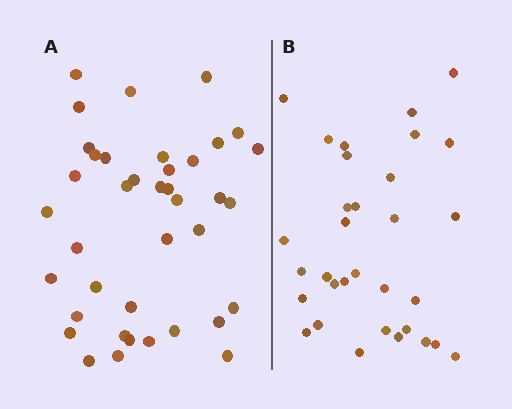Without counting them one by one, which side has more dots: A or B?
Region A (the left region) has more dots.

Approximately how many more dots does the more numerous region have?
Region A has roughly 8 or so more dots than region B.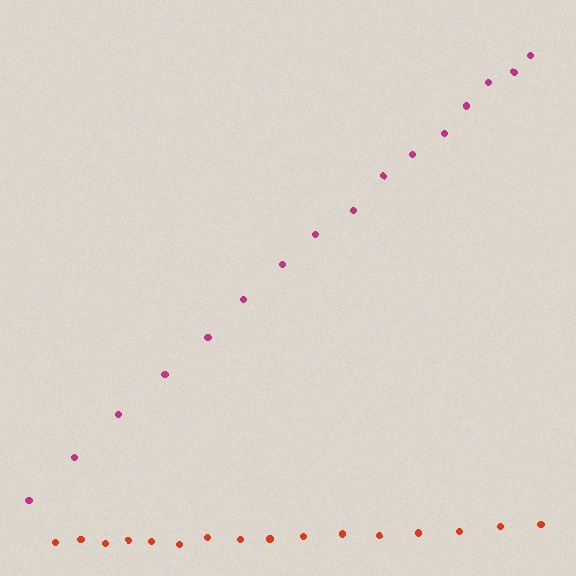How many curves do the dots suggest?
There are 2 distinct paths.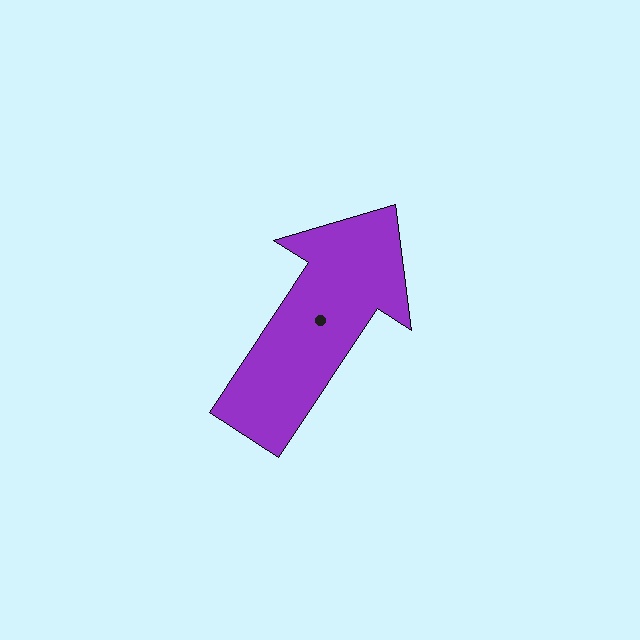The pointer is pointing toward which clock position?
Roughly 1 o'clock.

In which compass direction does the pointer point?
Northeast.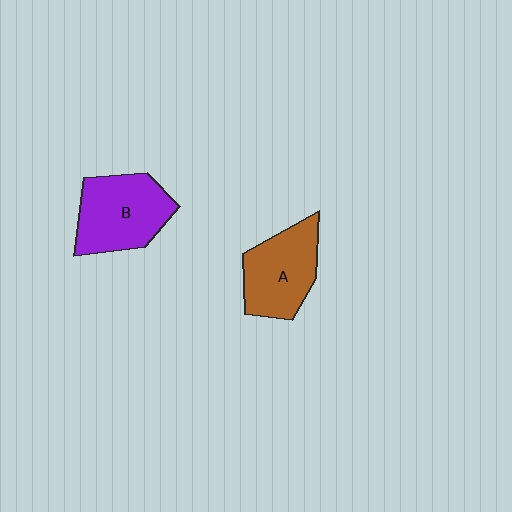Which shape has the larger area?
Shape B (purple).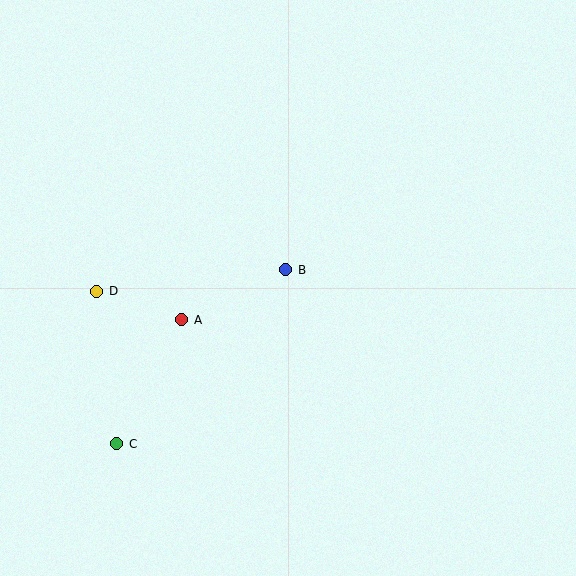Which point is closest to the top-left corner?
Point D is closest to the top-left corner.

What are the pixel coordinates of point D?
Point D is at (97, 291).